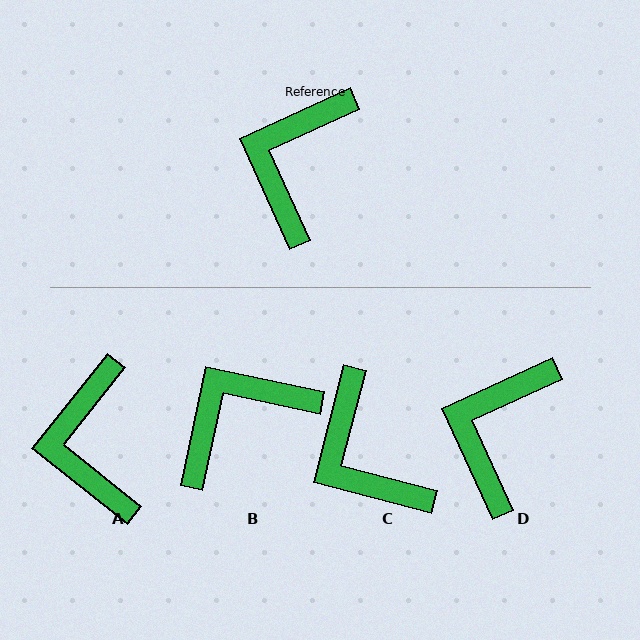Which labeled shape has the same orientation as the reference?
D.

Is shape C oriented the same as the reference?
No, it is off by about 51 degrees.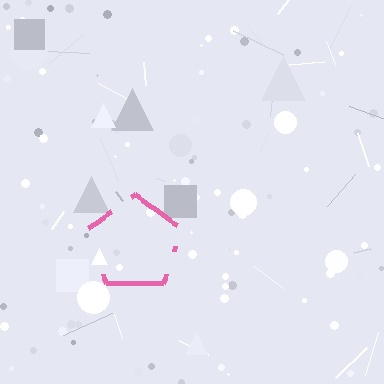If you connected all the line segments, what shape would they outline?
They would outline a pentagon.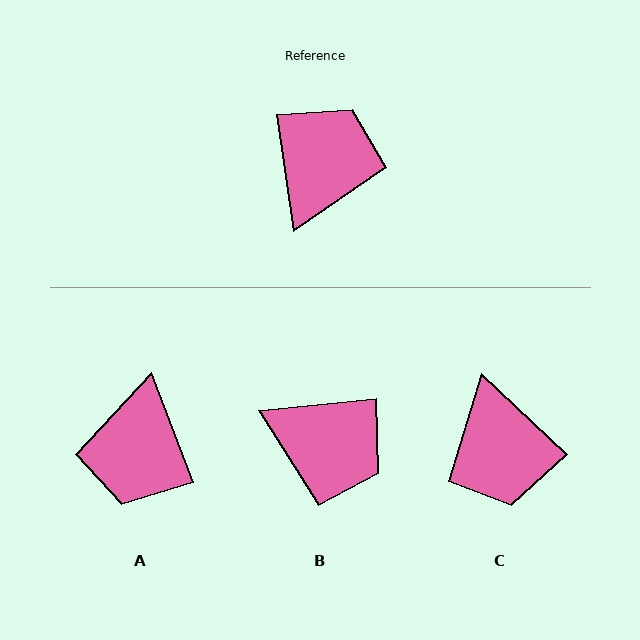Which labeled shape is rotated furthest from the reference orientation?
A, about 167 degrees away.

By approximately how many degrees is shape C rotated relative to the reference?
Approximately 142 degrees clockwise.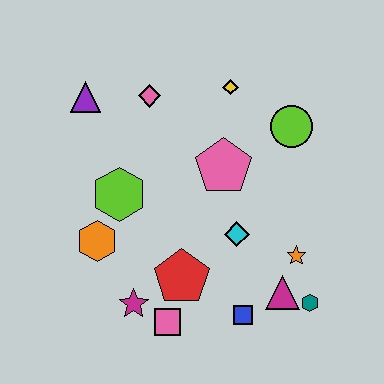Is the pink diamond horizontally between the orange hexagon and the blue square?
Yes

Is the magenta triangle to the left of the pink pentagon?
No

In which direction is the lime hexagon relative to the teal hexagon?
The lime hexagon is to the left of the teal hexagon.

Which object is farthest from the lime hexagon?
The teal hexagon is farthest from the lime hexagon.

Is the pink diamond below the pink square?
No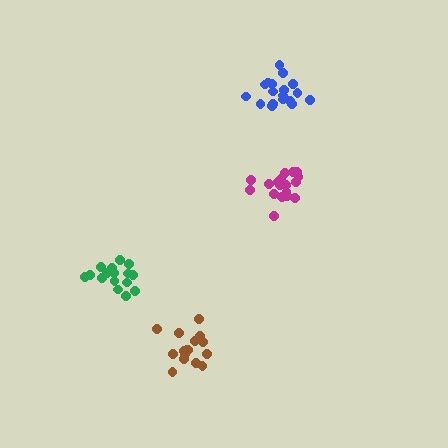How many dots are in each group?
Group 1: 18 dots, Group 2: 16 dots, Group 3: 18 dots, Group 4: 17 dots (69 total).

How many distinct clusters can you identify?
There are 4 distinct clusters.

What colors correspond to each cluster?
The clusters are colored: magenta, brown, blue, green.